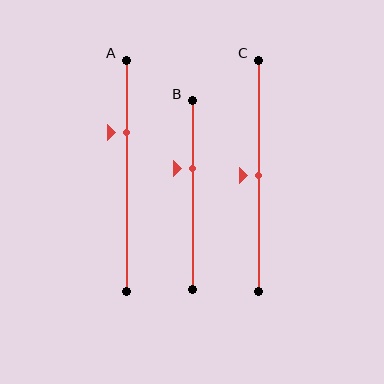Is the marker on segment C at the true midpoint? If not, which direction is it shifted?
Yes, the marker on segment C is at the true midpoint.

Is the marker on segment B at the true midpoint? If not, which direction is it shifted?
No, the marker on segment B is shifted upward by about 14% of the segment length.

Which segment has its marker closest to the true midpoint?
Segment C has its marker closest to the true midpoint.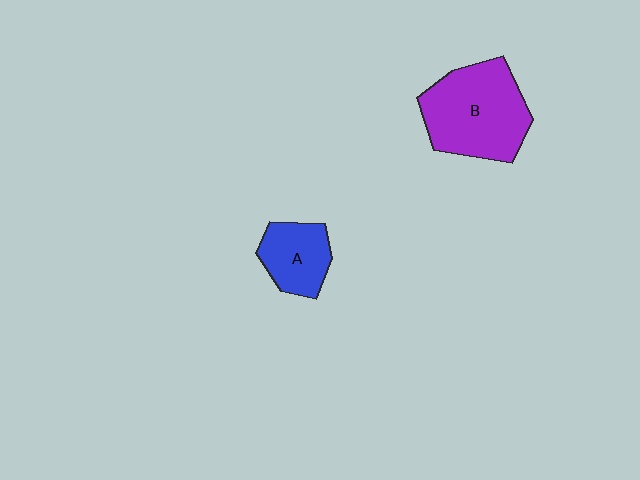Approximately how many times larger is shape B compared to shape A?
Approximately 2.0 times.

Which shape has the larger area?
Shape B (purple).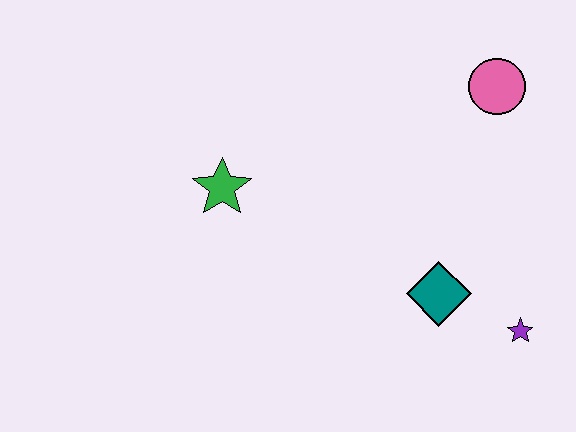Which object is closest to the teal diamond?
The purple star is closest to the teal diamond.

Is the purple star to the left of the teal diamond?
No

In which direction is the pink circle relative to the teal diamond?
The pink circle is above the teal diamond.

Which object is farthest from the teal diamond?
The green star is farthest from the teal diamond.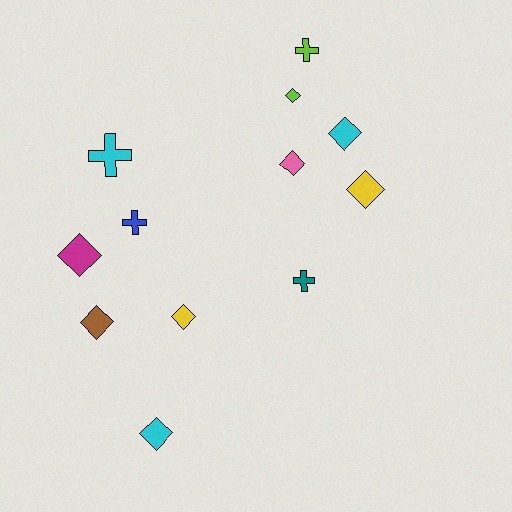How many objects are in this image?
There are 12 objects.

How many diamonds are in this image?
There are 8 diamonds.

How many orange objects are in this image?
There are no orange objects.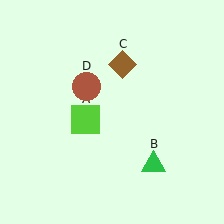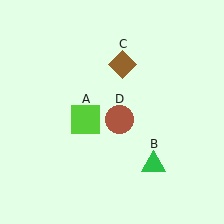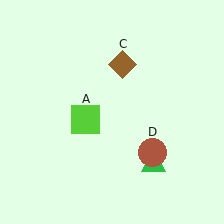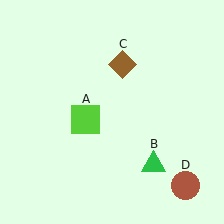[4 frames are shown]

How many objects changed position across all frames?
1 object changed position: brown circle (object D).